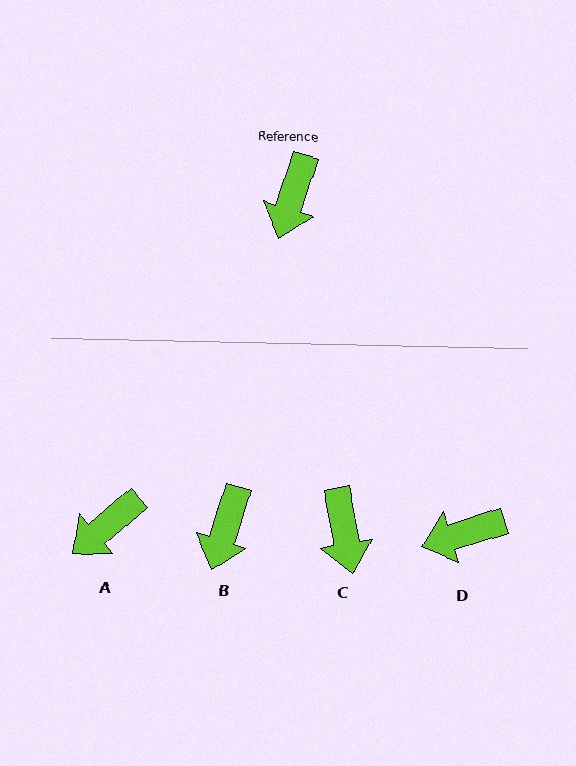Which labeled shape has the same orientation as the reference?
B.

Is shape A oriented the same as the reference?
No, it is off by about 32 degrees.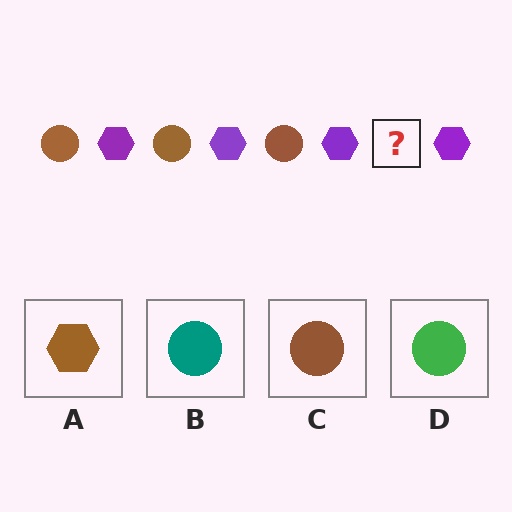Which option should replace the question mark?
Option C.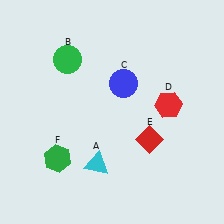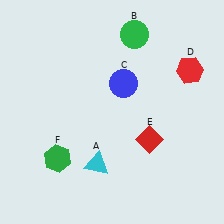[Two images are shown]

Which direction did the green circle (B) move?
The green circle (B) moved right.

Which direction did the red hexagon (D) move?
The red hexagon (D) moved up.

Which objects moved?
The objects that moved are: the green circle (B), the red hexagon (D).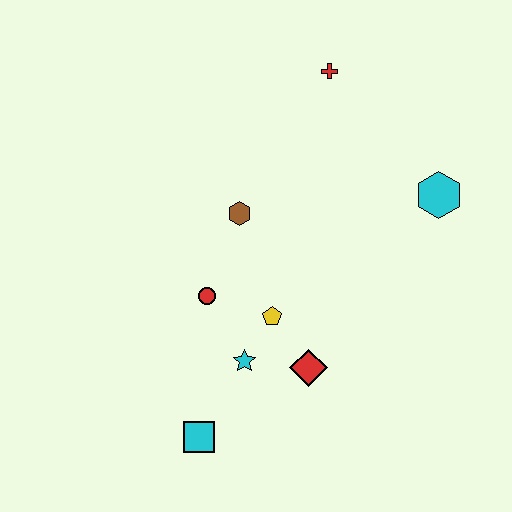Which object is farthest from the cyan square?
The red cross is farthest from the cyan square.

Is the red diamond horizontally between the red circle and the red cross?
Yes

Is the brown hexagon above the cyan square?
Yes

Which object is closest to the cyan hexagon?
The red cross is closest to the cyan hexagon.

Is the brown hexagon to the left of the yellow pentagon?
Yes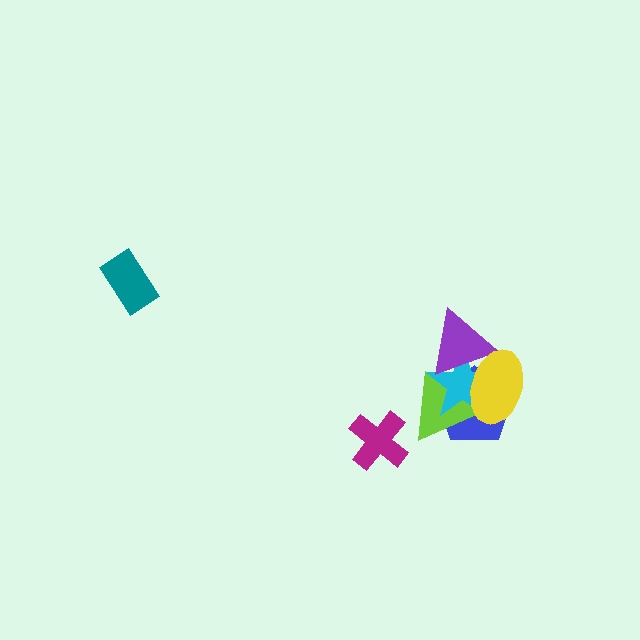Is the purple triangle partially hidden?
Yes, it is partially covered by another shape.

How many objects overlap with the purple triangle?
4 objects overlap with the purple triangle.